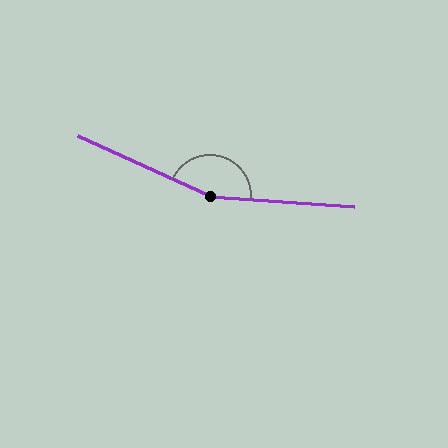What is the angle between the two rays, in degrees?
Approximately 159 degrees.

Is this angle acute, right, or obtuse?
It is obtuse.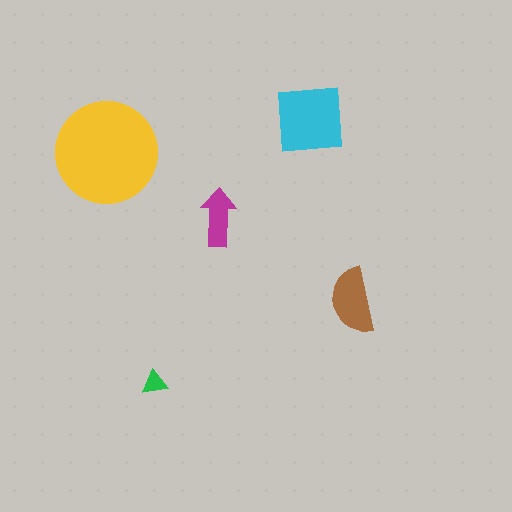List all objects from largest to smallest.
The yellow circle, the cyan square, the brown semicircle, the magenta arrow, the green triangle.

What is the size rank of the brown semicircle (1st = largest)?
3rd.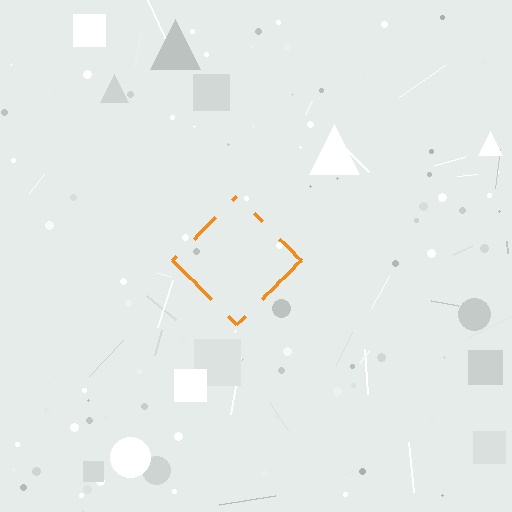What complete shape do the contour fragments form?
The contour fragments form a diamond.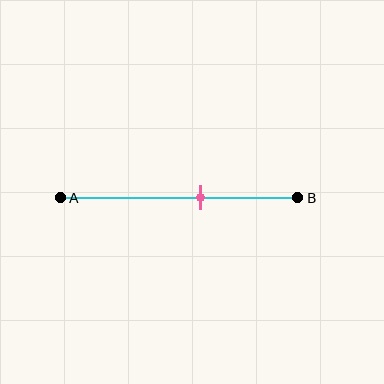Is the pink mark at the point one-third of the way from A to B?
No, the mark is at about 60% from A, not at the 33% one-third point.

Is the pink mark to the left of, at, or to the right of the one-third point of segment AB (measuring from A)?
The pink mark is to the right of the one-third point of segment AB.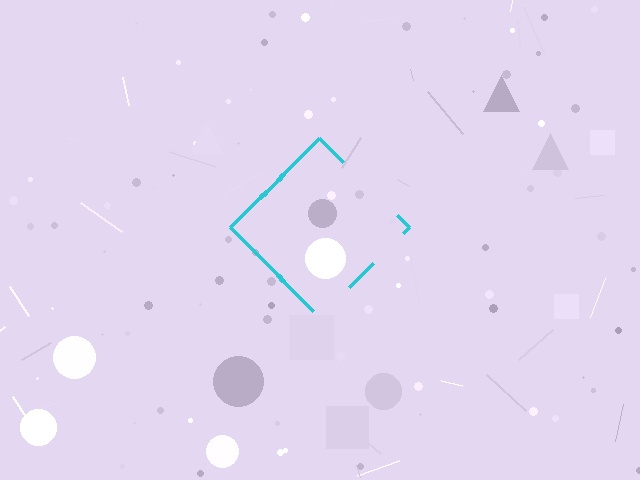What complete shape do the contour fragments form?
The contour fragments form a diamond.